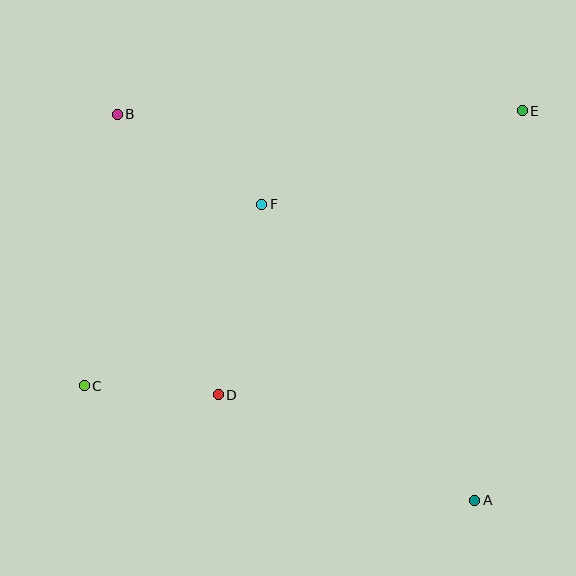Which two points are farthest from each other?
Points A and B are farthest from each other.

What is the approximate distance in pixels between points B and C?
The distance between B and C is approximately 274 pixels.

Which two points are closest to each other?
Points C and D are closest to each other.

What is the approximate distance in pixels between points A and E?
The distance between A and E is approximately 393 pixels.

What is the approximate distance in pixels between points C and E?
The distance between C and E is approximately 517 pixels.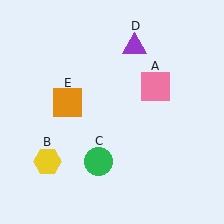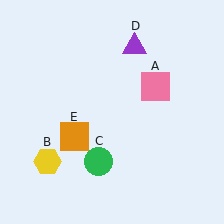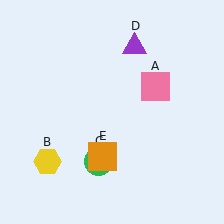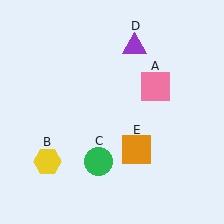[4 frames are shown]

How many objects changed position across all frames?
1 object changed position: orange square (object E).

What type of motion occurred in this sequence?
The orange square (object E) rotated counterclockwise around the center of the scene.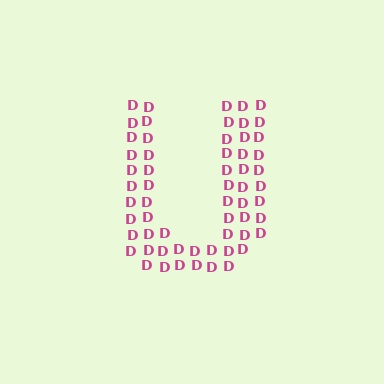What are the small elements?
The small elements are letter D's.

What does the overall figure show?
The overall figure shows the letter U.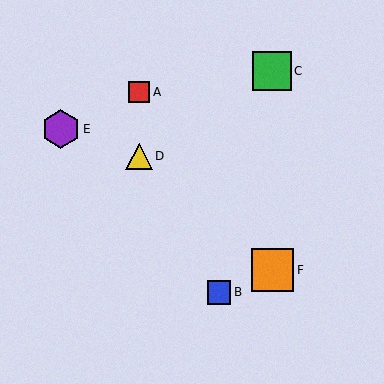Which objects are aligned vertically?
Objects A, D are aligned vertically.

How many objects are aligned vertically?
2 objects (A, D) are aligned vertically.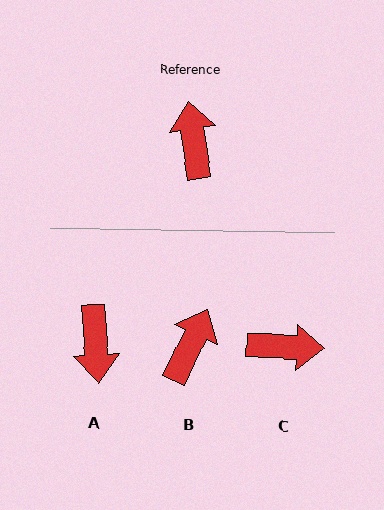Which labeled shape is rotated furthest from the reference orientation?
A, about 176 degrees away.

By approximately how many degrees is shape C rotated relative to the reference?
Approximately 100 degrees clockwise.